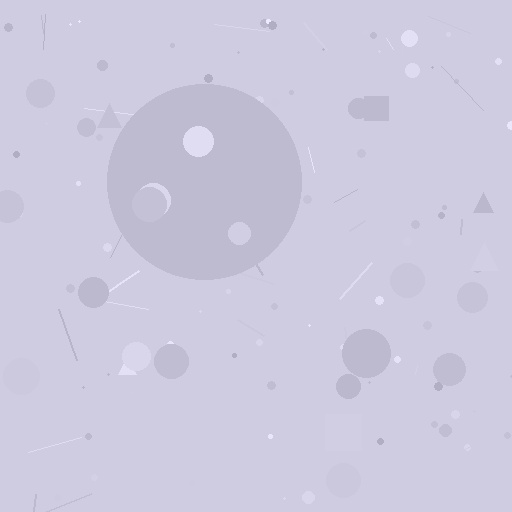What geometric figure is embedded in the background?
A circle is embedded in the background.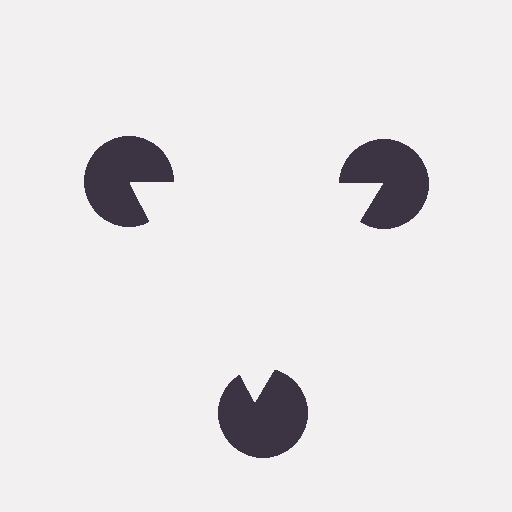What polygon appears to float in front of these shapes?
An illusory triangle — its edges are inferred from the aligned wedge cuts in the pac-man discs, not physically drawn.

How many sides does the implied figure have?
3 sides.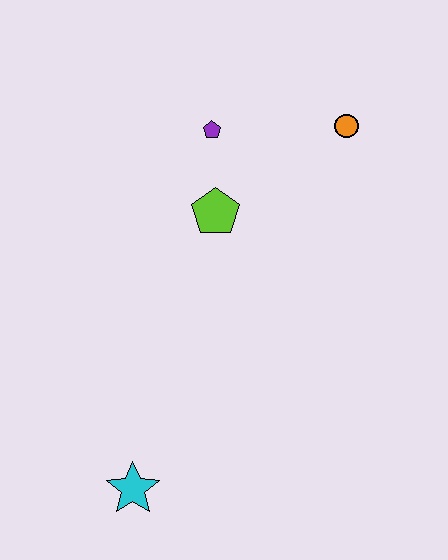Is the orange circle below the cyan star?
No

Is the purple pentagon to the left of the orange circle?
Yes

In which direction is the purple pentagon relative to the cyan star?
The purple pentagon is above the cyan star.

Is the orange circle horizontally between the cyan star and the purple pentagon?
No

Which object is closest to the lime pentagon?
The purple pentagon is closest to the lime pentagon.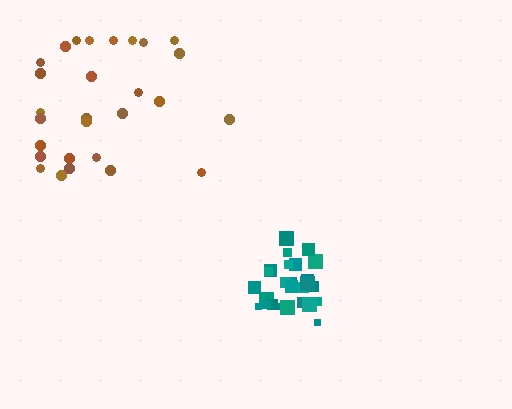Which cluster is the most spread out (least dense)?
Brown.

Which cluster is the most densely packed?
Teal.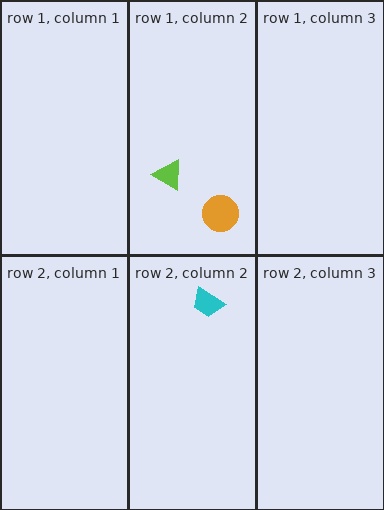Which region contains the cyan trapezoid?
The row 2, column 2 region.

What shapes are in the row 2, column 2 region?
The cyan trapezoid.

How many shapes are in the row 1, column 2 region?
2.